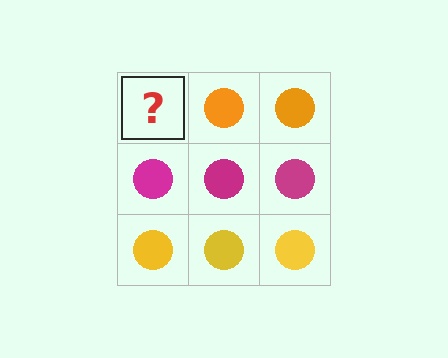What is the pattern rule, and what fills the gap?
The rule is that each row has a consistent color. The gap should be filled with an orange circle.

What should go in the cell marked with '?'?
The missing cell should contain an orange circle.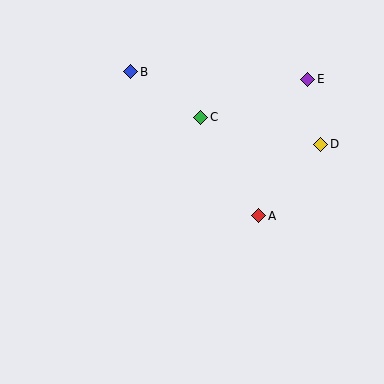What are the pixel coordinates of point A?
Point A is at (259, 216).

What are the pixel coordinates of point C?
Point C is at (201, 117).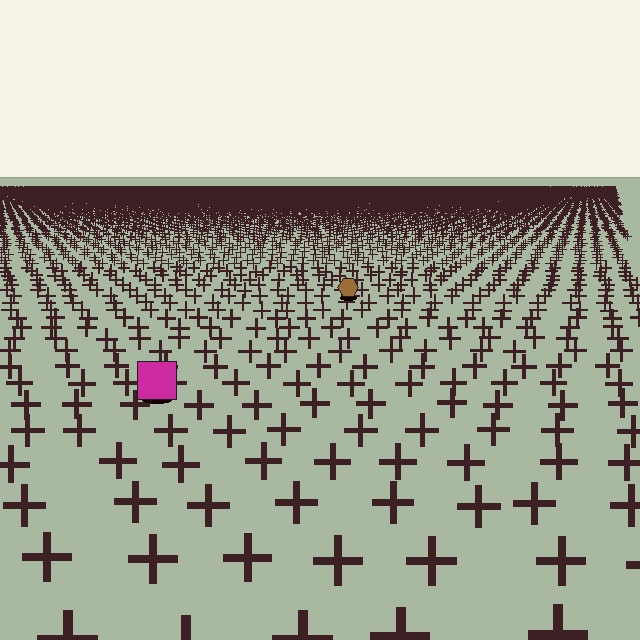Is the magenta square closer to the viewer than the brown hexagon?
Yes. The magenta square is closer — you can tell from the texture gradient: the ground texture is coarser near it.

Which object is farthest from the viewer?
The brown hexagon is farthest from the viewer. It appears smaller and the ground texture around it is denser.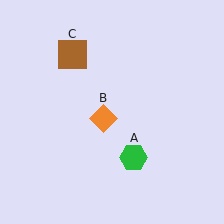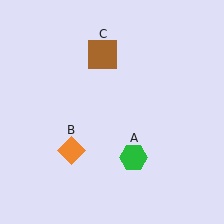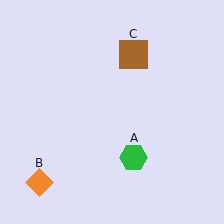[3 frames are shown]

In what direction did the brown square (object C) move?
The brown square (object C) moved right.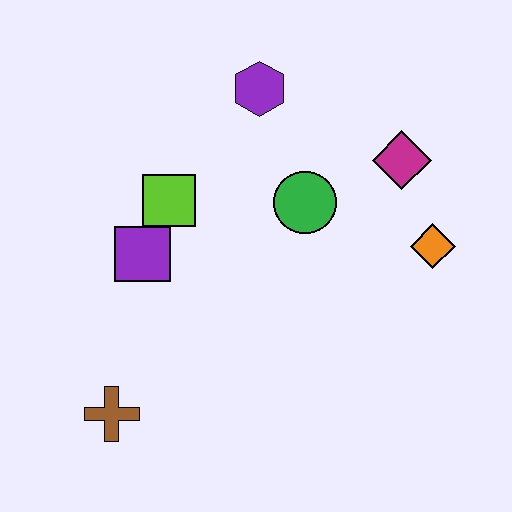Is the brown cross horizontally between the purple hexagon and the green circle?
No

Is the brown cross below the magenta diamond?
Yes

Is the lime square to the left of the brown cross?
No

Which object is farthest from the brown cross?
The magenta diamond is farthest from the brown cross.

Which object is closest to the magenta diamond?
The orange diamond is closest to the magenta diamond.